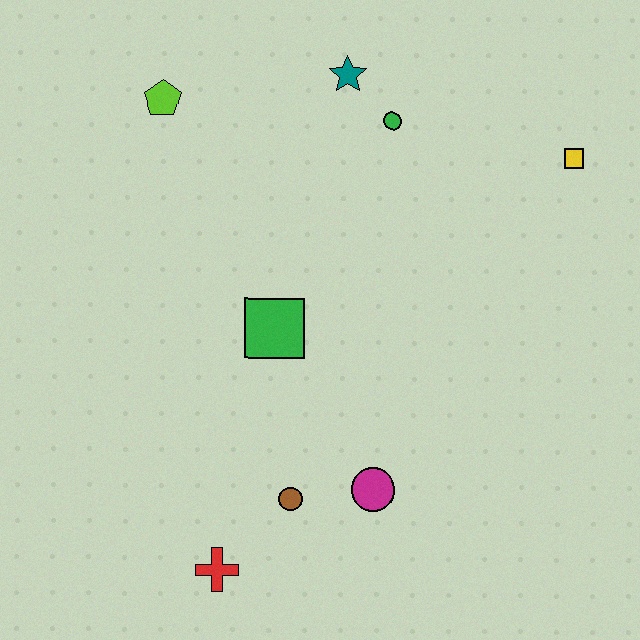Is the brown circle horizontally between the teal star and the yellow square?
No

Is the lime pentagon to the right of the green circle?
No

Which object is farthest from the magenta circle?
The lime pentagon is farthest from the magenta circle.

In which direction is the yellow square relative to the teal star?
The yellow square is to the right of the teal star.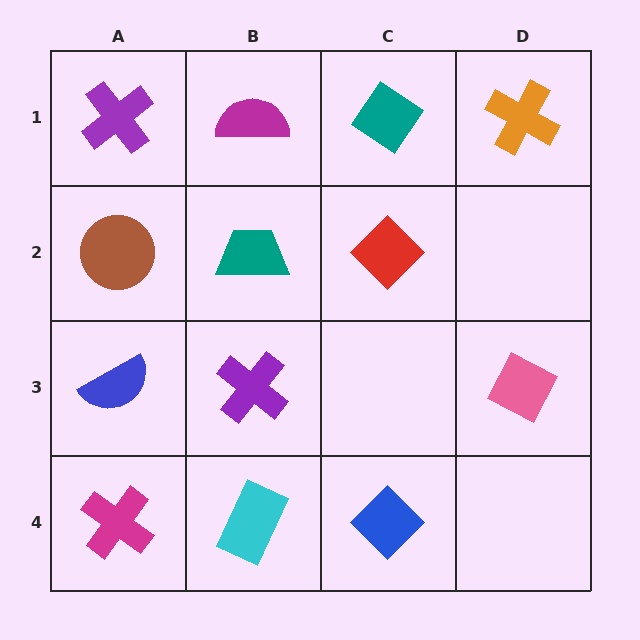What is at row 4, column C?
A blue diamond.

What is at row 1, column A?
A purple cross.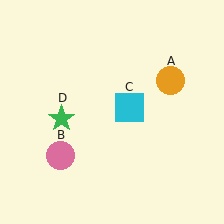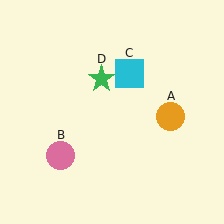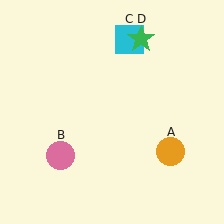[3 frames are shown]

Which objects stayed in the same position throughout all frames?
Pink circle (object B) remained stationary.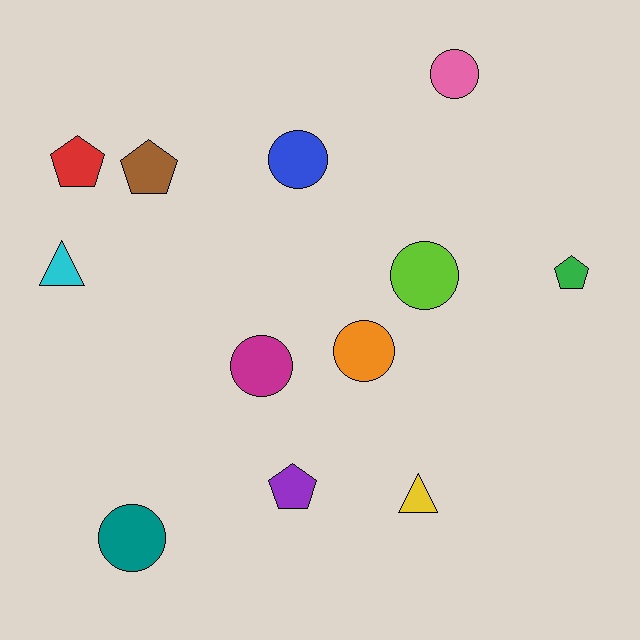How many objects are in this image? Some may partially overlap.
There are 12 objects.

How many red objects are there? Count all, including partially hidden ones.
There is 1 red object.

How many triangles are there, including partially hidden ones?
There are 2 triangles.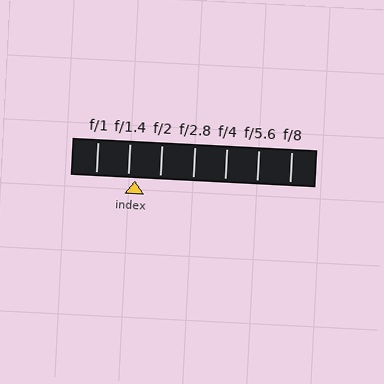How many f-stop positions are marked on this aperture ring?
There are 7 f-stop positions marked.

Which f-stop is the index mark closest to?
The index mark is closest to f/1.4.